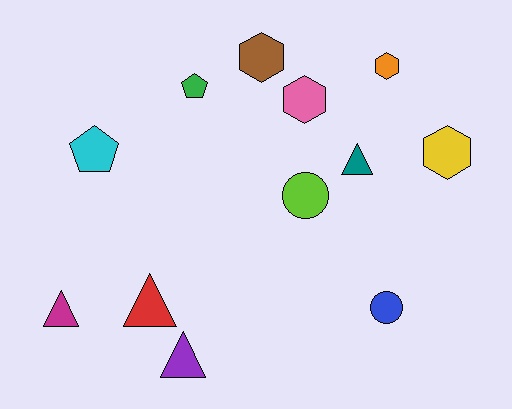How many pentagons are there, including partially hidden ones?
There are 2 pentagons.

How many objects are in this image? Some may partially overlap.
There are 12 objects.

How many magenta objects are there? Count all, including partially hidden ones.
There is 1 magenta object.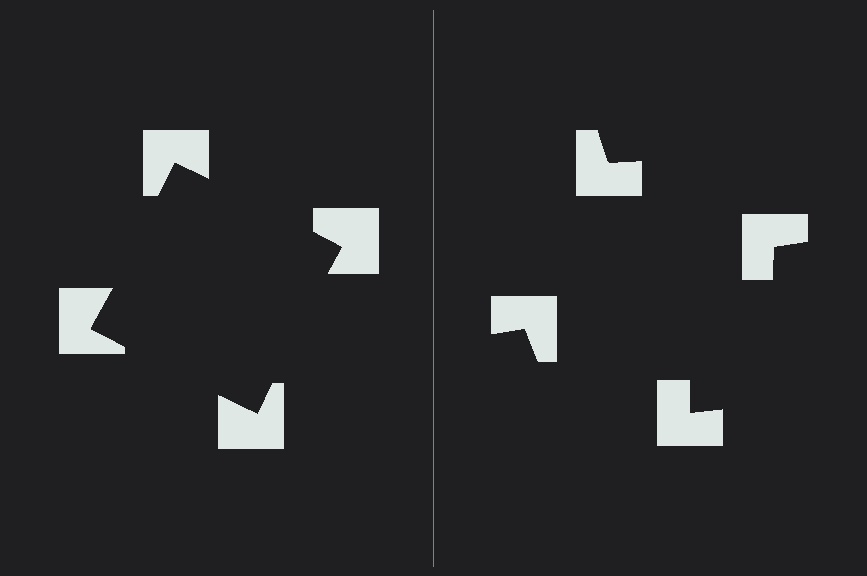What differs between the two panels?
The notched squares are positioned identically on both sides; only the wedge orientations differ. On the left they align to a square; on the right they are misaligned.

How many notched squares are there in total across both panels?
8 — 4 on each side.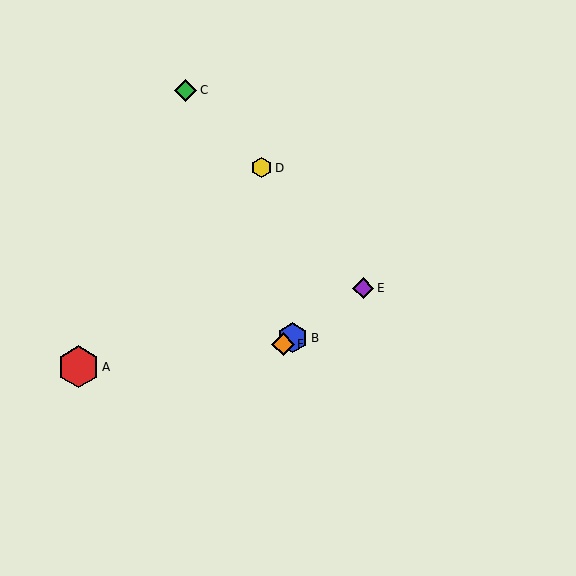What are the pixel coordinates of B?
Object B is at (292, 338).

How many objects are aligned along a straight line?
3 objects (B, E, F) are aligned along a straight line.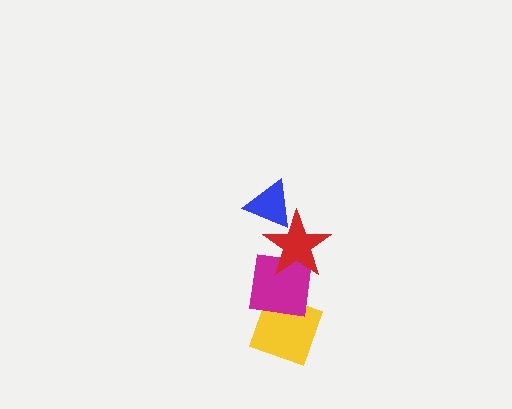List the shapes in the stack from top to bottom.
From top to bottom: the blue triangle, the red star, the magenta square, the yellow diamond.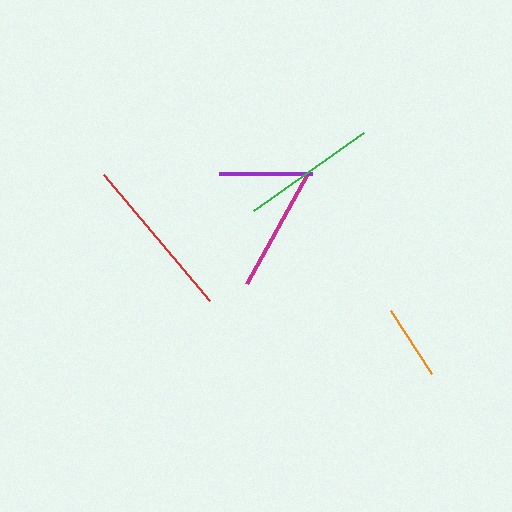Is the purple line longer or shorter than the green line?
The green line is longer than the purple line.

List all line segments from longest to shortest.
From longest to shortest: red, green, magenta, purple, orange.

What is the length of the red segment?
The red segment is approximately 164 pixels long.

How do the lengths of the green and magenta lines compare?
The green and magenta lines are approximately the same length.